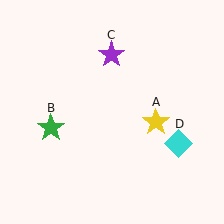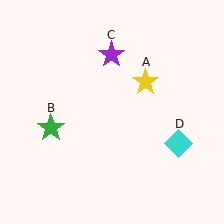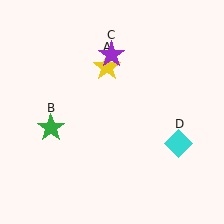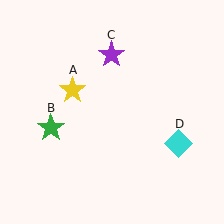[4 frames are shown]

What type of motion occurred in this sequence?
The yellow star (object A) rotated counterclockwise around the center of the scene.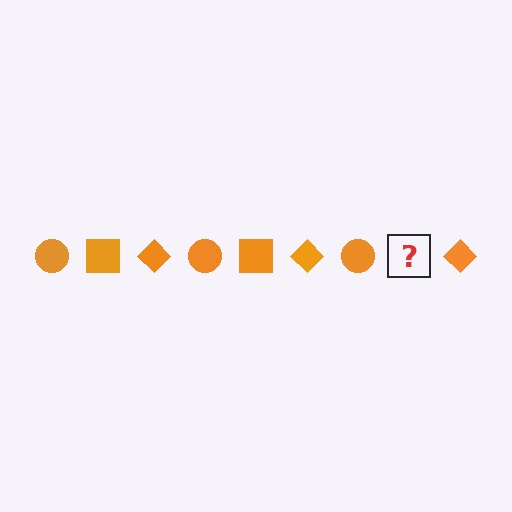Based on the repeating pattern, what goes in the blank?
The blank should be an orange square.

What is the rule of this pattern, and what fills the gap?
The rule is that the pattern cycles through circle, square, diamond shapes in orange. The gap should be filled with an orange square.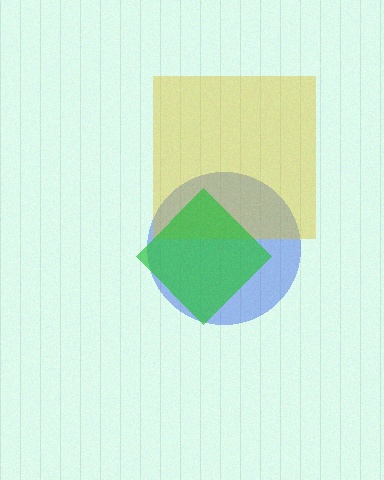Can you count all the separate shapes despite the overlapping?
Yes, there are 3 separate shapes.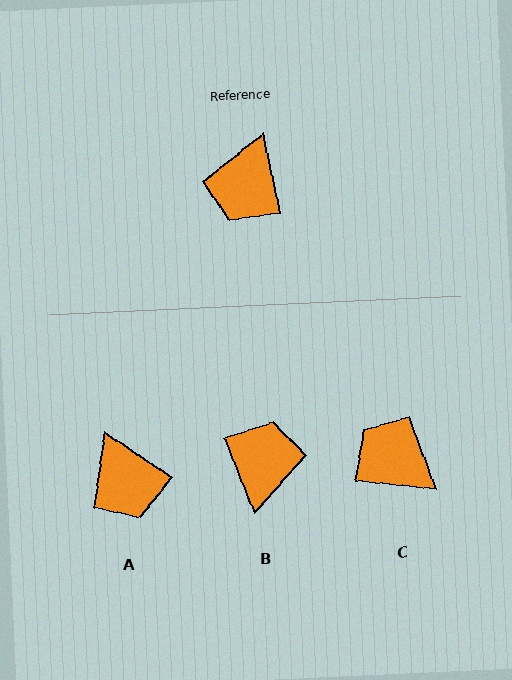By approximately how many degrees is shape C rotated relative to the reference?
Approximately 108 degrees clockwise.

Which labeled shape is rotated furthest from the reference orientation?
B, about 170 degrees away.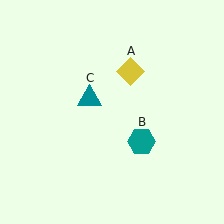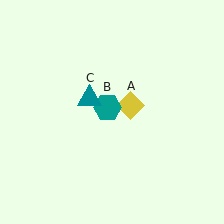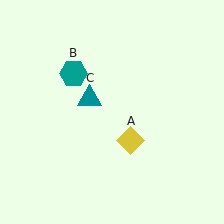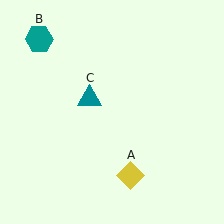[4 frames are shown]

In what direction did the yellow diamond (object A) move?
The yellow diamond (object A) moved down.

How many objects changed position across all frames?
2 objects changed position: yellow diamond (object A), teal hexagon (object B).